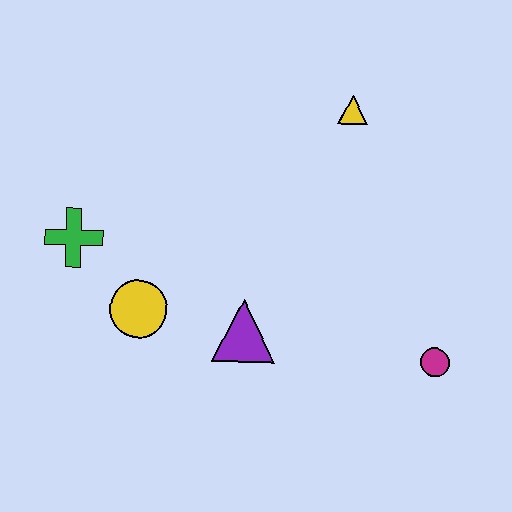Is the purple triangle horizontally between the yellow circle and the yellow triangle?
Yes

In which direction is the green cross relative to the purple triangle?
The green cross is to the left of the purple triangle.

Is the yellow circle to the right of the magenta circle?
No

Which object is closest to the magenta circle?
The purple triangle is closest to the magenta circle.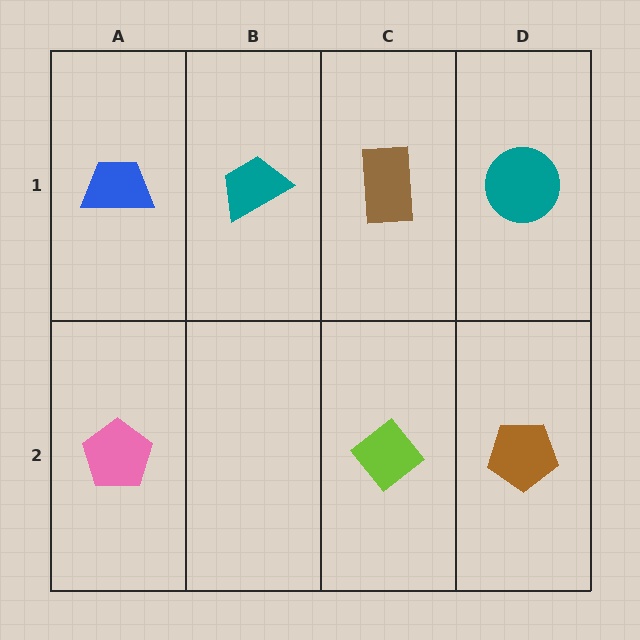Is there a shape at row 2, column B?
No, that cell is empty.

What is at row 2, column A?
A pink pentagon.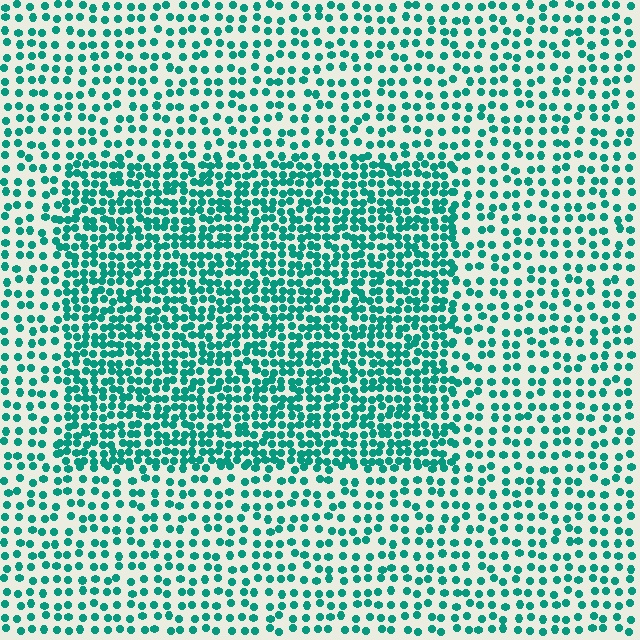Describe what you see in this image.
The image contains small teal elements arranged at two different densities. A rectangle-shaped region is visible where the elements are more densely packed than the surrounding area.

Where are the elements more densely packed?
The elements are more densely packed inside the rectangle boundary.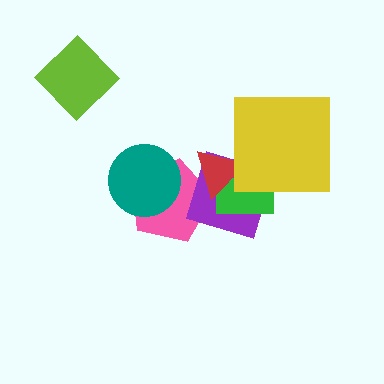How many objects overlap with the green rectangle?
3 objects overlap with the green rectangle.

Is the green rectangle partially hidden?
Yes, it is partially covered by another shape.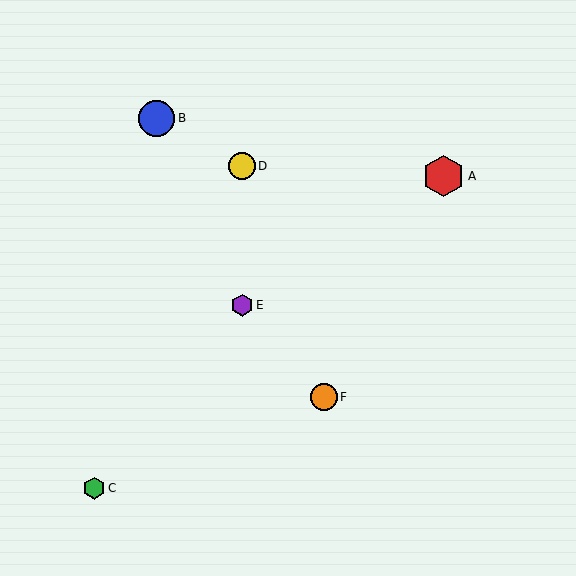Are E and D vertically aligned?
Yes, both are at x≈242.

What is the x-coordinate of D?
Object D is at x≈242.